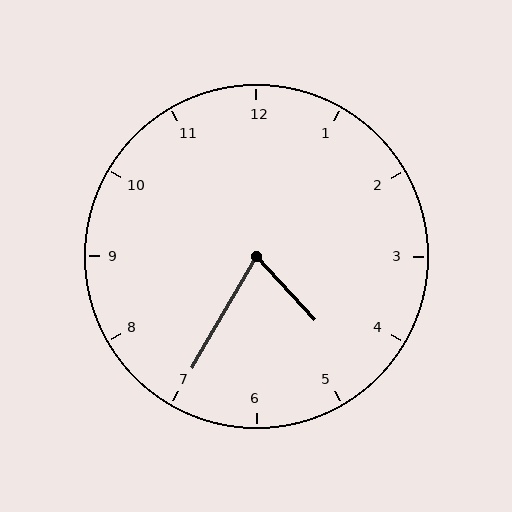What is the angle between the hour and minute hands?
Approximately 72 degrees.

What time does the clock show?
4:35.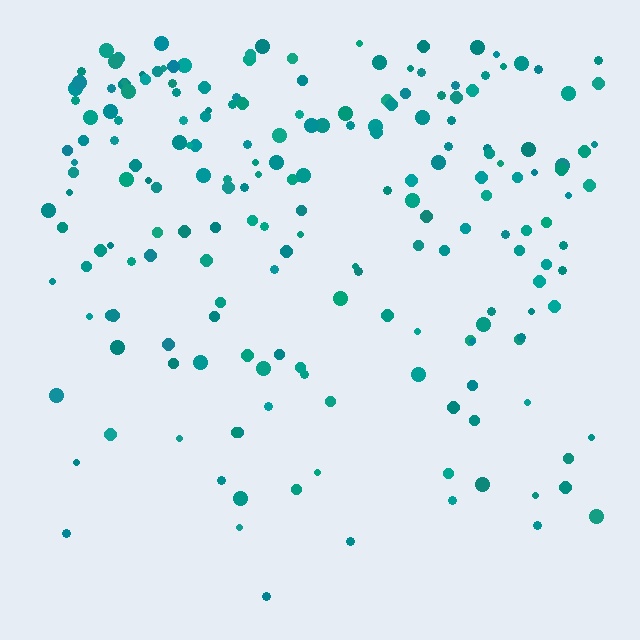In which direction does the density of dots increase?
From bottom to top, with the top side densest.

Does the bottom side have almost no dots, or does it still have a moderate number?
Still a moderate number, just noticeably fewer than the top.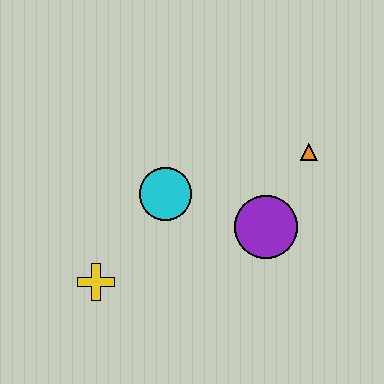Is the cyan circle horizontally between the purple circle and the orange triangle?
No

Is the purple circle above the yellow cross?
Yes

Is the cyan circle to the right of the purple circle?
No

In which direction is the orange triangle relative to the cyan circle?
The orange triangle is to the right of the cyan circle.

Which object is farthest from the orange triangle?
The yellow cross is farthest from the orange triangle.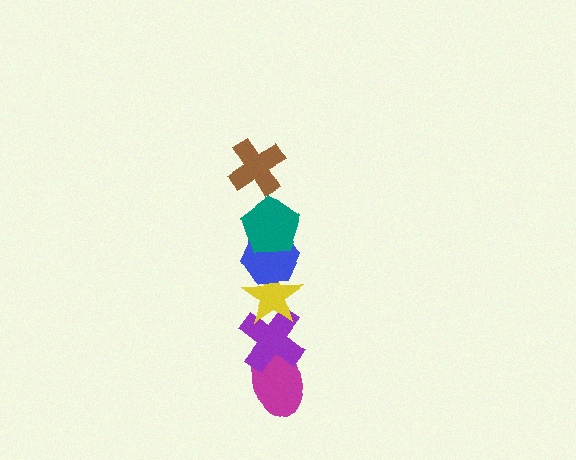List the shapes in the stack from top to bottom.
From top to bottom: the brown cross, the teal pentagon, the blue hexagon, the yellow star, the purple cross, the magenta ellipse.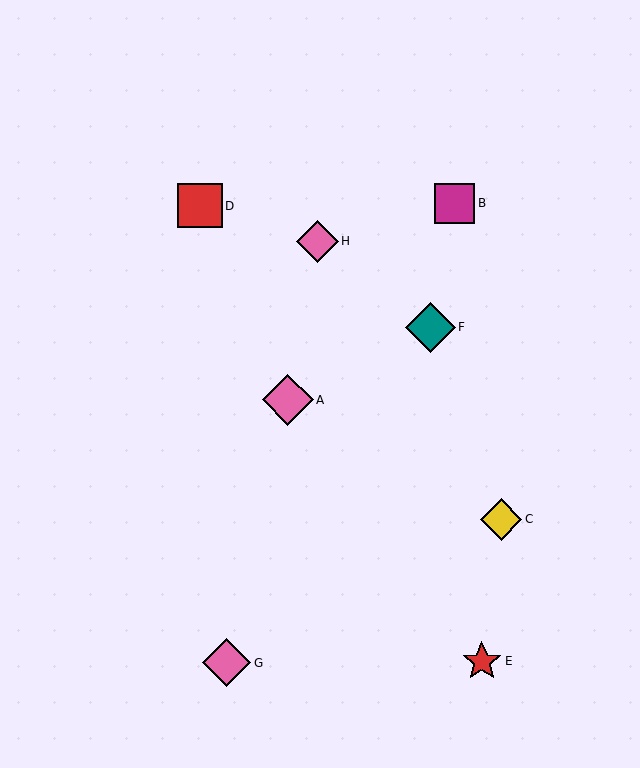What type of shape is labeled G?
Shape G is a pink diamond.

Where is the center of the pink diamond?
The center of the pink diamond is at (227, 663).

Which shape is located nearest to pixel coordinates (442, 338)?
The teal diamond (labeled F) at (430, 328) is nearest to that location.